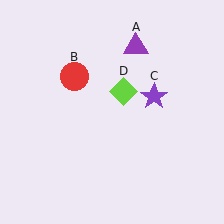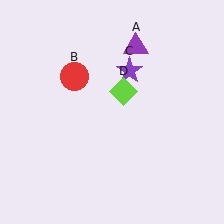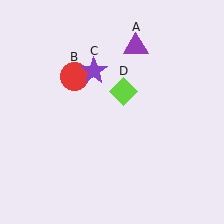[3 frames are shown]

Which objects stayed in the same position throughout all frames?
Purple triangle (object A) and red circle (object B) and lime diamond (object D) remained stationary.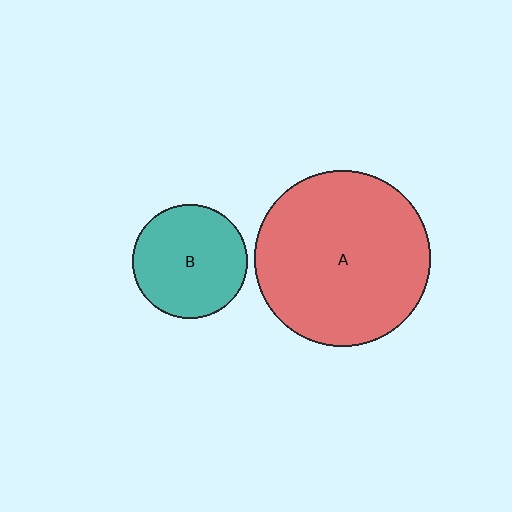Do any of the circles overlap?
No, none of the circles overlap.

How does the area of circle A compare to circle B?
Approximately 2.3 times.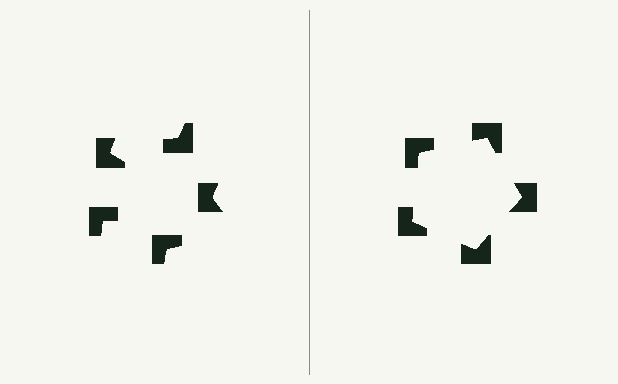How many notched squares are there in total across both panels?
10 — 5 on each side.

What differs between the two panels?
The notched squares are positioned identically on both sides; only the wedge orientations differ. On the right they align to a pentagon; on the left they are misaligned.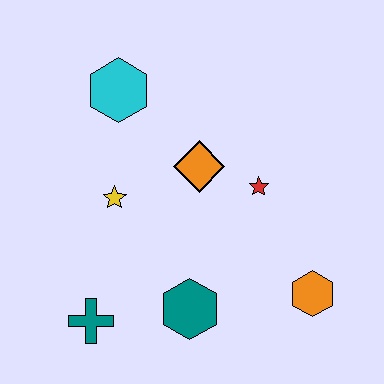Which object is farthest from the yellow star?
The orange hexagon is farthest from the yellow star.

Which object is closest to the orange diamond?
The red star is closest to the orange diamond.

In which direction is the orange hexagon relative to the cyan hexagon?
The orange hexagon is below the cyan hexagon.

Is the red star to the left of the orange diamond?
No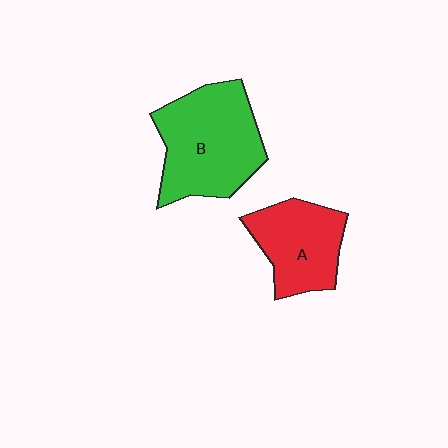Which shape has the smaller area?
Shape A (red).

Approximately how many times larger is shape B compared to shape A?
Approximately 1.4 times.